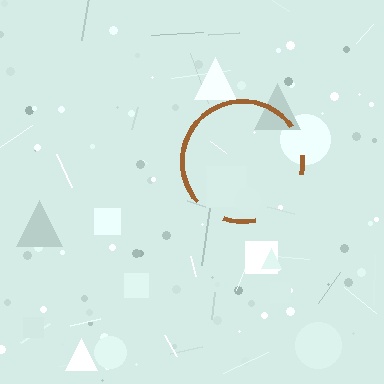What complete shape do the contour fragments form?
The contour fragments form a circle.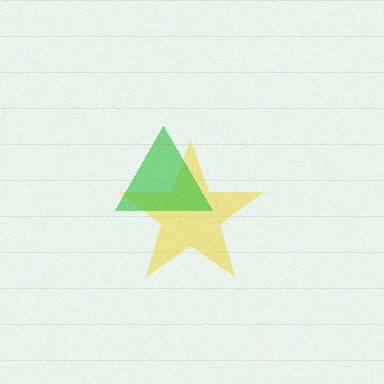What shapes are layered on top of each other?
The layered shapes are: a yellow star, a green triangle.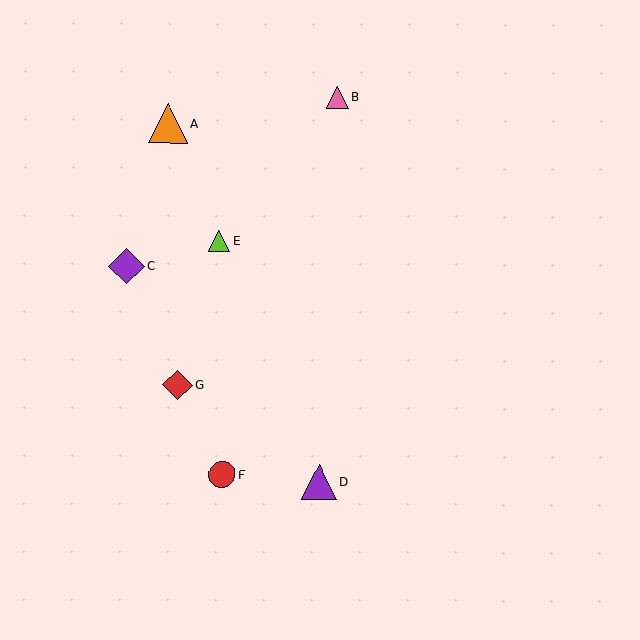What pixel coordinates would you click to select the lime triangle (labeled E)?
Click at (219, 240) to select the lime triangle E.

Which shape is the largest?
The orange triangle (labeled A) is the largest.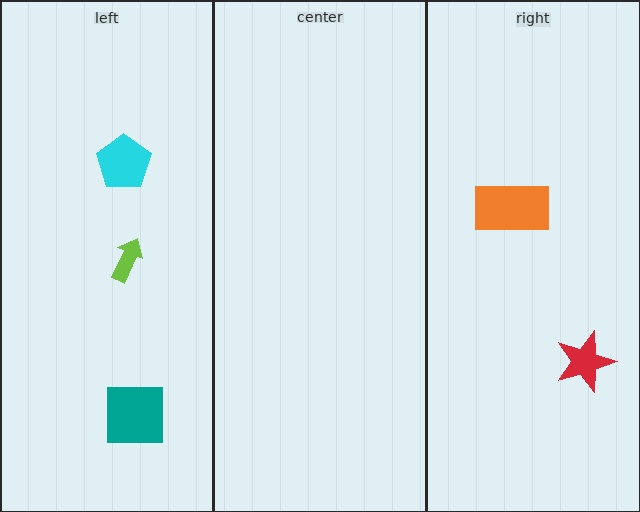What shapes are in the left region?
The lime arrow, the cyan pentagon, the teal square.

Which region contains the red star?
The right region.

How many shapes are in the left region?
3.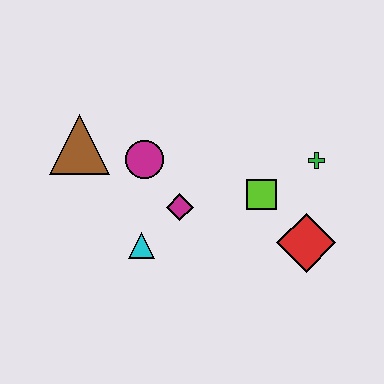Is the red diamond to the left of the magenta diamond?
No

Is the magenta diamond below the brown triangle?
Yes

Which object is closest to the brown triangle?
The magenta circle is closest to the brown triangle.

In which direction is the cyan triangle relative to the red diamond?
The cyan triangle is to the left of the red diamond.